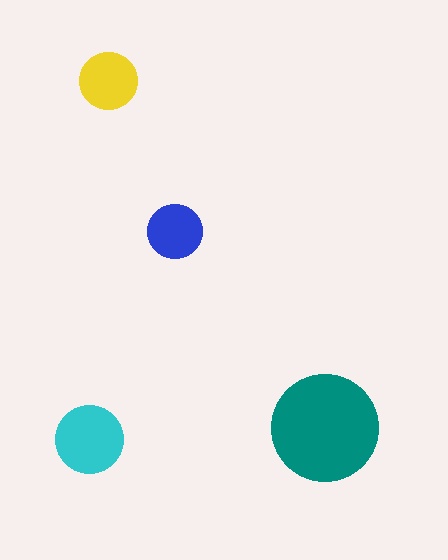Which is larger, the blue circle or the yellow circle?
The yellow one.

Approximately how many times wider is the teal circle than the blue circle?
About 2 times wider.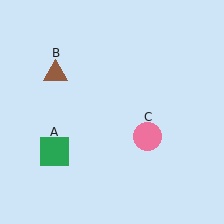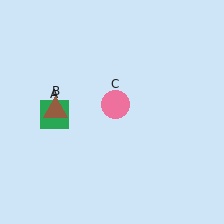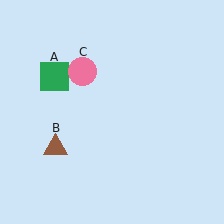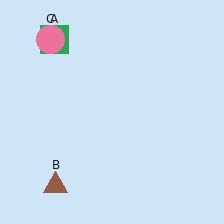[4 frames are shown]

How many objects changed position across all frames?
3 objects changed position: green square (object A), brown triangle (object B), pink circle (object C).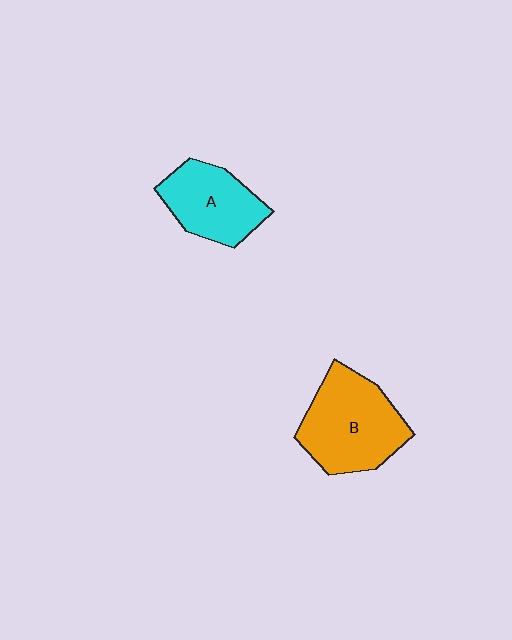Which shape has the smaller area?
Shape A (cyan).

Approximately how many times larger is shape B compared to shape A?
Approximately 1.3 times.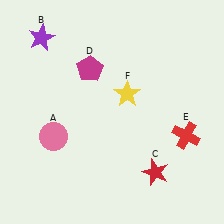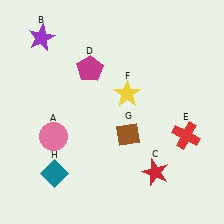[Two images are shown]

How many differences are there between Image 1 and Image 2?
There are 2 differences between the two images.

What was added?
A brown diamond (G), a teal diamond (H) were added in Image 2.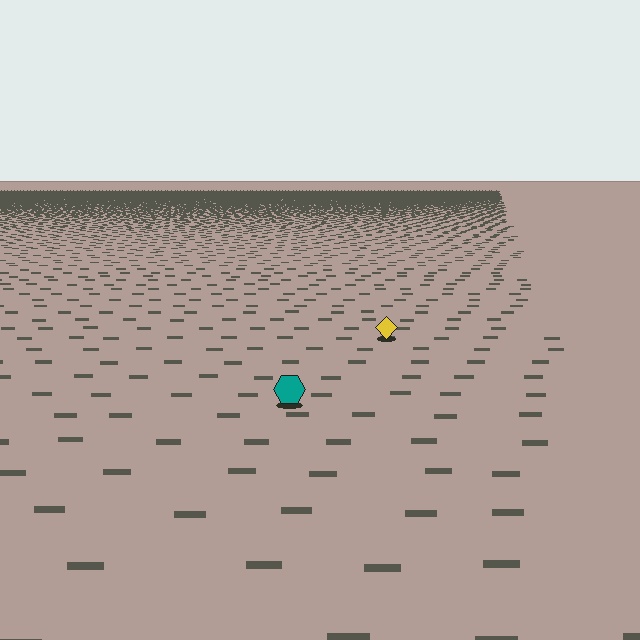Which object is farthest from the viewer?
The yellow diamond is farthest from the viewer. It appears smaller and the ground texture around it is denser.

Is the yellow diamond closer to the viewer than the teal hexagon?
No. The teal hexagon is closer — you can tell from the texture gradient: the ground texture is coarser near it.